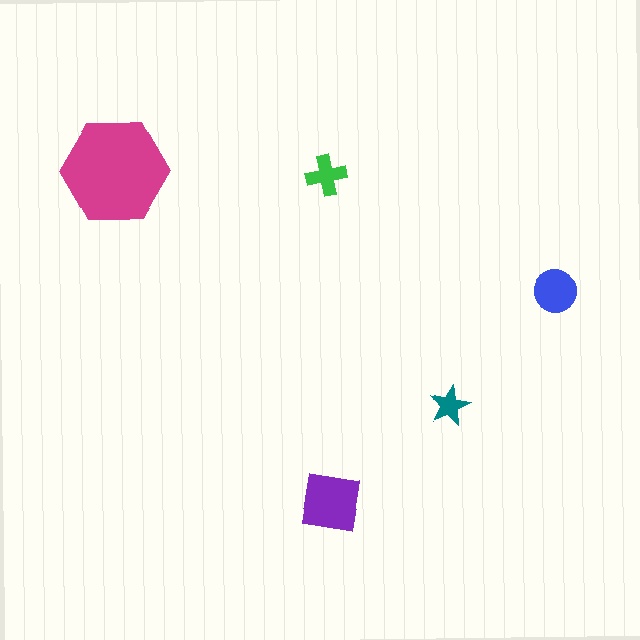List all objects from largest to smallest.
The magenta hexagon, the purple square, the blue circle, the green cross, the teal star.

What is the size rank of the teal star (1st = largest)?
5th.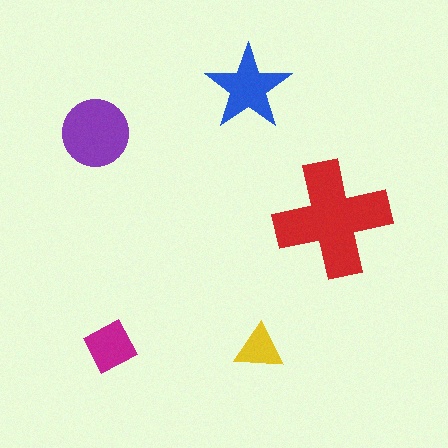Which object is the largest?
The red cross.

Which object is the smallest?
The yellow triangle.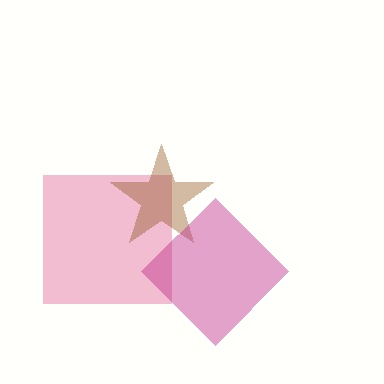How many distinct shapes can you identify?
There are 3 distinct shapes: a pink square, a brown star, a magenta diamond.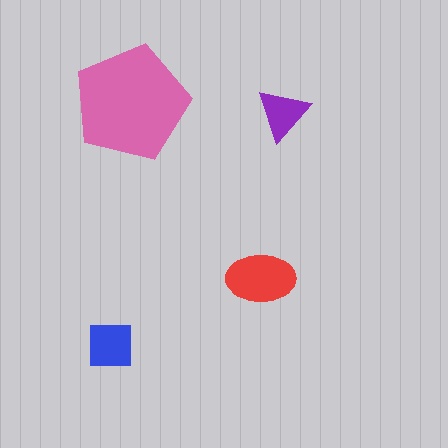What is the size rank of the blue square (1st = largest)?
3rd.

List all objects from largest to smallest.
The pink pentagon, the red ellipse, the blue square, the purple triangle.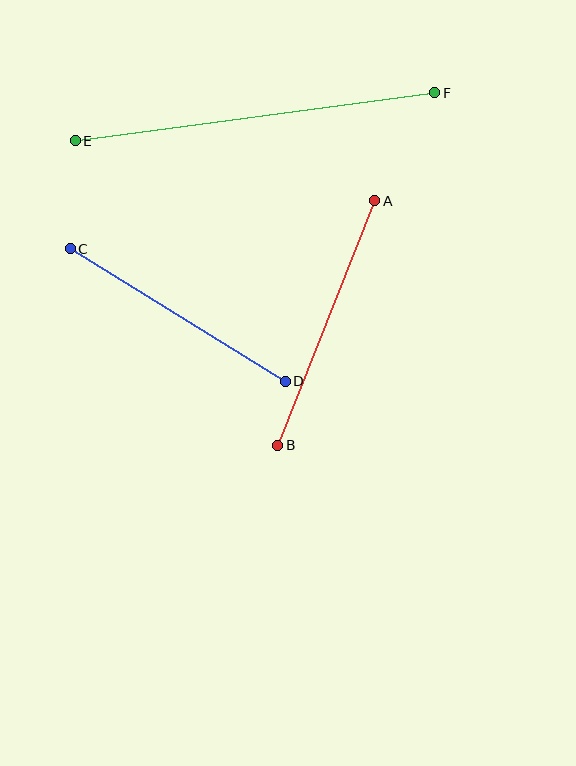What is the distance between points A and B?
The distance is approximately 263 pixels.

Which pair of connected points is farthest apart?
Points E and F are farthest apart.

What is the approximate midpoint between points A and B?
The midpoint is at approximately (326, 323) pixels.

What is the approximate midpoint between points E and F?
The midpoint is at approximately (255, 117) pixels.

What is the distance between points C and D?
The distance is approximately 253 pixels.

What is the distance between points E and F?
The distance is approximately 363 pixels.